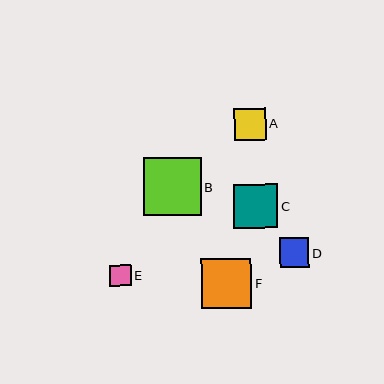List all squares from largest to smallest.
From largest to smallest: B, F, C, A, D, E.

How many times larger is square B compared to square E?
Square B is approximately 2.7 times the size of square E.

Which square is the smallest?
Square E is the smallest with a size of approximately 22 pixels.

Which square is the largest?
Square B is the largest with a size of approximately 58 pixels.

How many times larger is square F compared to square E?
Square F is approximately 2.3 times the size of square E.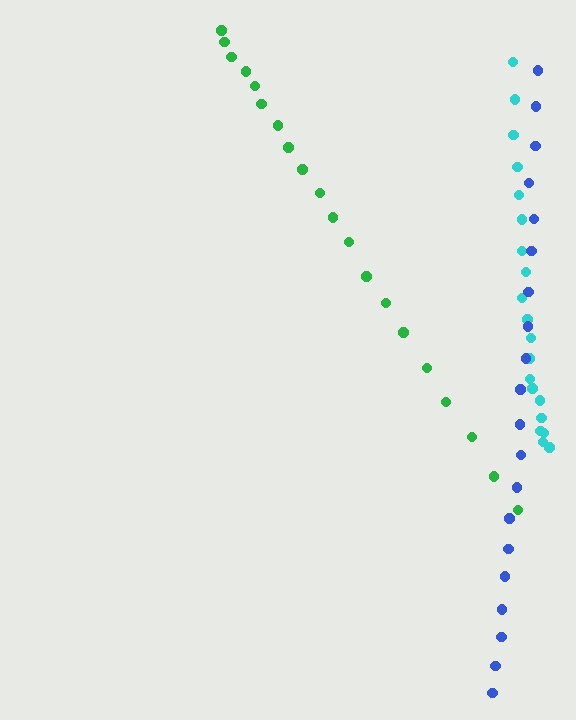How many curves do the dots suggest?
There are 3 distinct paths.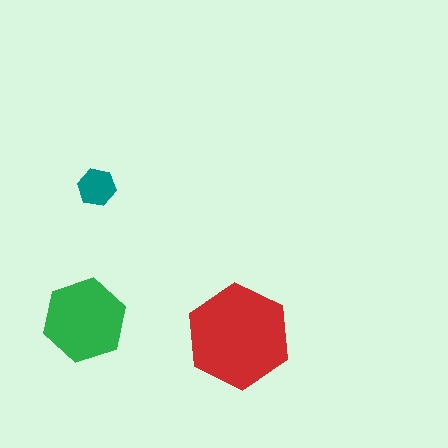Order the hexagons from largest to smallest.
the red one, the green one, the teal one.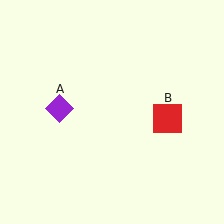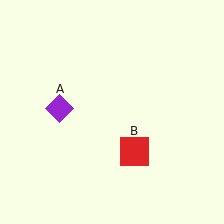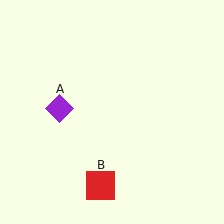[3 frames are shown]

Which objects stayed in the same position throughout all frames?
Purple diamond (object A) remained stationary.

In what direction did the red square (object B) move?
The red square (object B) moved down and to the left.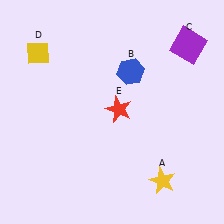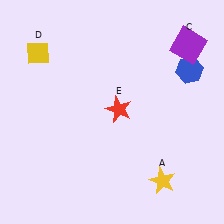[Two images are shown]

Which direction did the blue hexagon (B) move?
The blue hexagon (B) moved right.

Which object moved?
The blue hexagon (B) moved right.